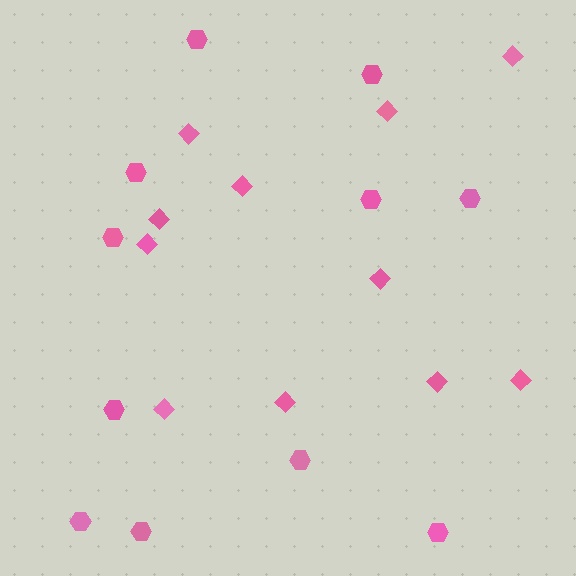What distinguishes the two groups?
There are 2 groups: one group of hexagons (11) and one group of diamonds (11).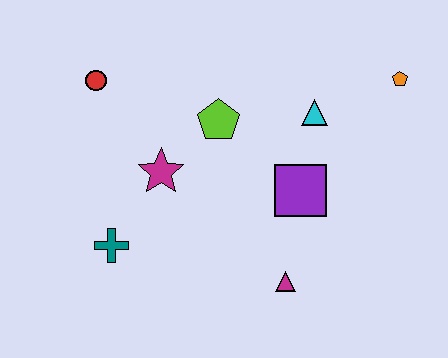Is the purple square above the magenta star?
No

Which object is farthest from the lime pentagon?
The orange pentagon is farthest from the lime pentagon.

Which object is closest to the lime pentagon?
The magenta star is closest to the lime pentagon.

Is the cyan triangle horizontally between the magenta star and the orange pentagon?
Yes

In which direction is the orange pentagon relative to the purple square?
The orange pentagon is above the purple square.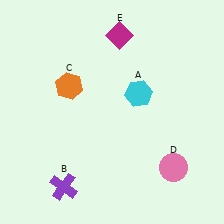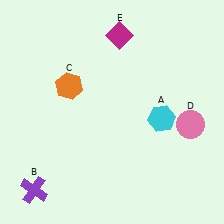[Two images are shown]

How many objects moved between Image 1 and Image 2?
3 objects moved between the two images.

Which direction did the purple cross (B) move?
The purple cross (B) moved left.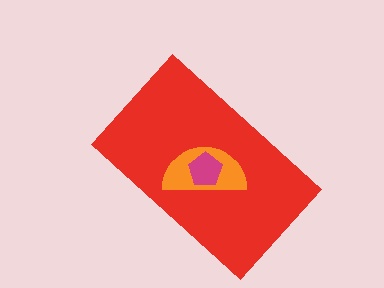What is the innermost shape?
The magenta pentagon.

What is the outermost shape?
The red rectangle.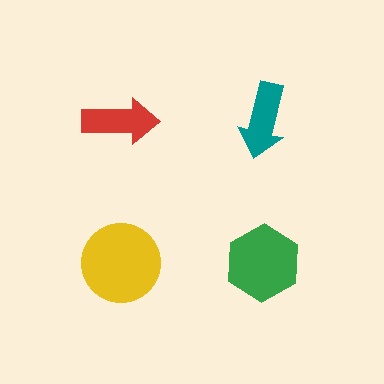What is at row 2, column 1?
A yellow circle.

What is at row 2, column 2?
A green hexagon.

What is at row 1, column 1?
A red arrow.